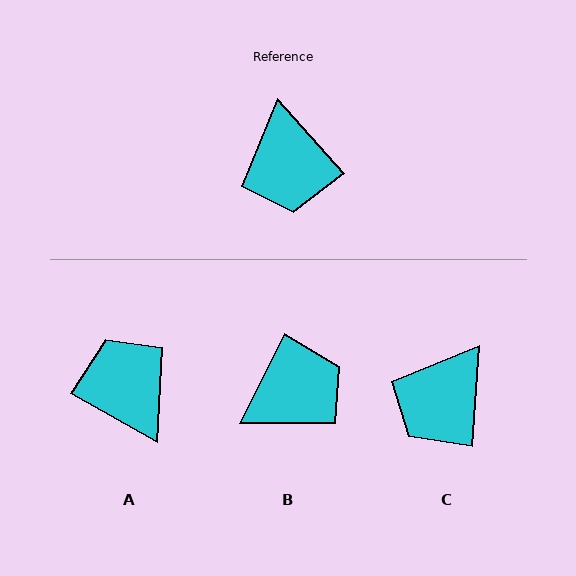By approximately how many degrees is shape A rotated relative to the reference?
Approximately 161 degrees clockwise.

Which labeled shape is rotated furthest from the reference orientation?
A, about 161 degrees away.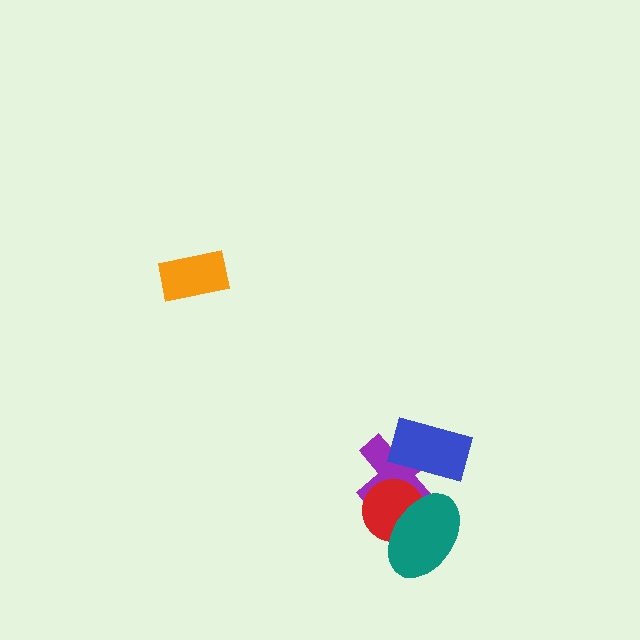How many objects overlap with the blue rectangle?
1 object overlaps with the blue rectangle.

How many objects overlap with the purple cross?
3 objects overlap with the purple cross.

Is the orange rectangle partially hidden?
No, no other shape covers it.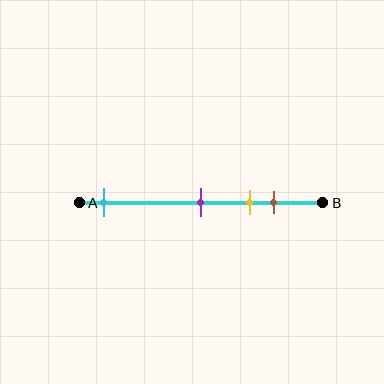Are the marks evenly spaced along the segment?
No, the marks are not evenly spaced.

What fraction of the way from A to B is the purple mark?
The purple mark is approximately 50% (0.5) of the way from A to B.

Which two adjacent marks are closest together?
The yellow and brown marks are the closest adjacent pair.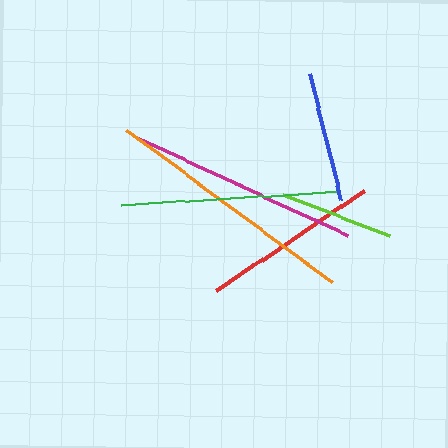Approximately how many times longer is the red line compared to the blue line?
The red line is approximately 1.4 times the length of the blue line.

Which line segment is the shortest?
The lime line is the shortest at approximately 114 pixels.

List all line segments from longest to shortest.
From longest to shortest: orange, magenta, green, red, blue, lime.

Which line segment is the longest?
The orange line is the longest at approximately 256 pixels.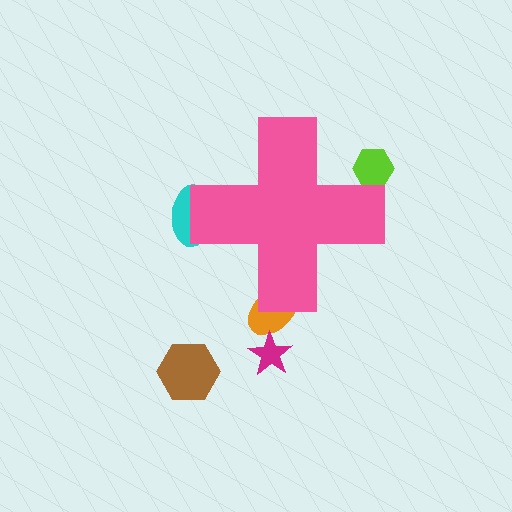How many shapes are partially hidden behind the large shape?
3 shapes are partially hidden.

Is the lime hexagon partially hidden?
Yes, the lime hexagon is partially hidden behind the pink cross.